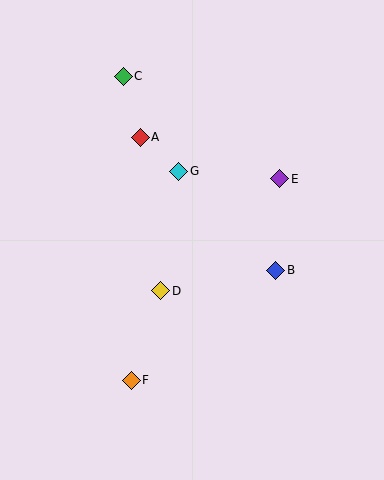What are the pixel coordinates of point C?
Point C is at (123, 76).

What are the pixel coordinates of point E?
Point E is at (280, 179).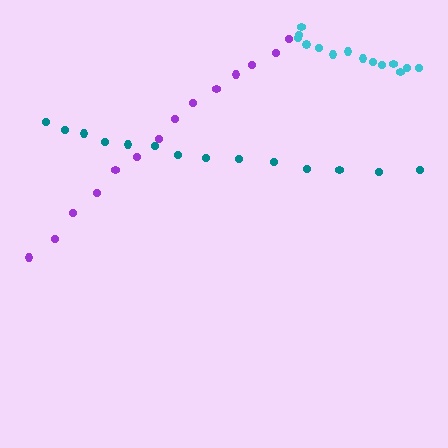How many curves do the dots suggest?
There are 3 distinct paths.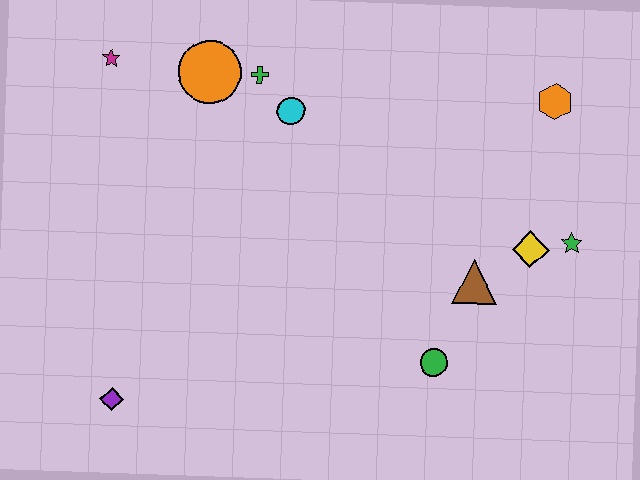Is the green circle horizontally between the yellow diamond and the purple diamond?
Yes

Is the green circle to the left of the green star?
Yes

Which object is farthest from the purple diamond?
The orange hexagon is farthest from the purple diamond.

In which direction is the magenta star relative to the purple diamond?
The magenta star is above the purple diamond.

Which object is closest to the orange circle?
The green cross is closest to the orange circle.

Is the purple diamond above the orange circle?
No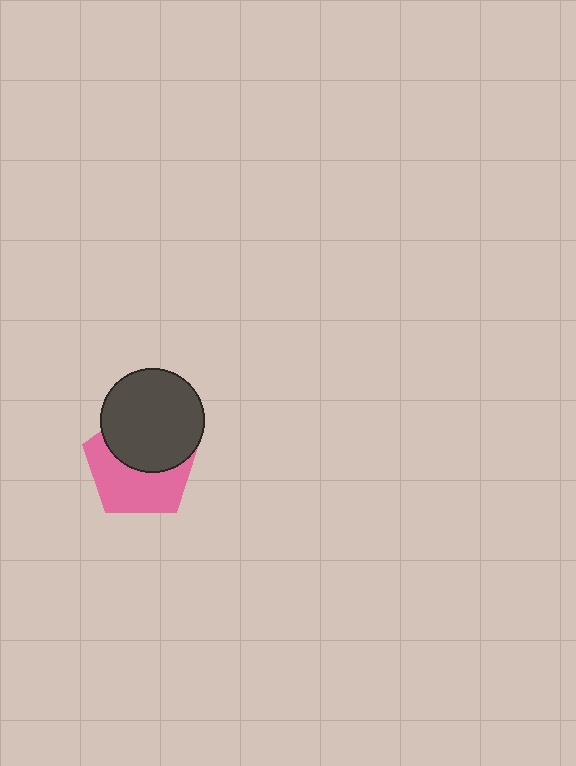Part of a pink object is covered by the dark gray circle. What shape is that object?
It is a pentagon.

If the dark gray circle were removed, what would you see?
You would see the complete pink pentagon.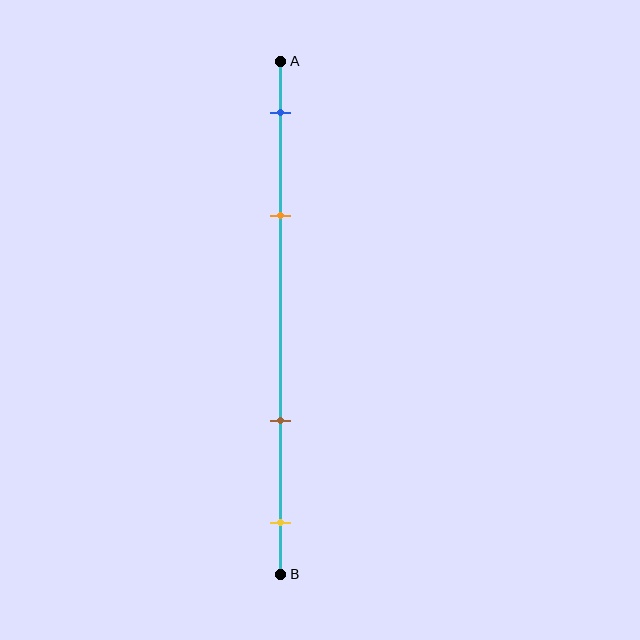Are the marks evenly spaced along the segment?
No, the marks are not evenly spaced.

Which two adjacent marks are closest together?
The blue and orange marks are the closest adjacent pair.